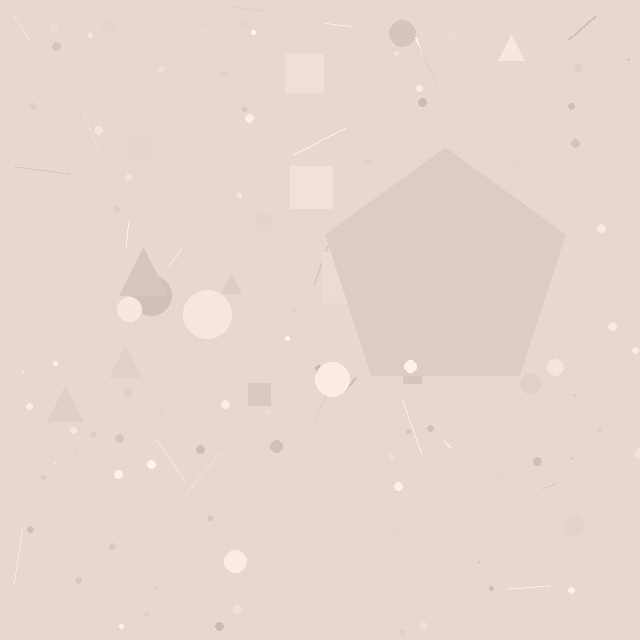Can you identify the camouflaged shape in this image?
The camouflaged shape is a pentagon.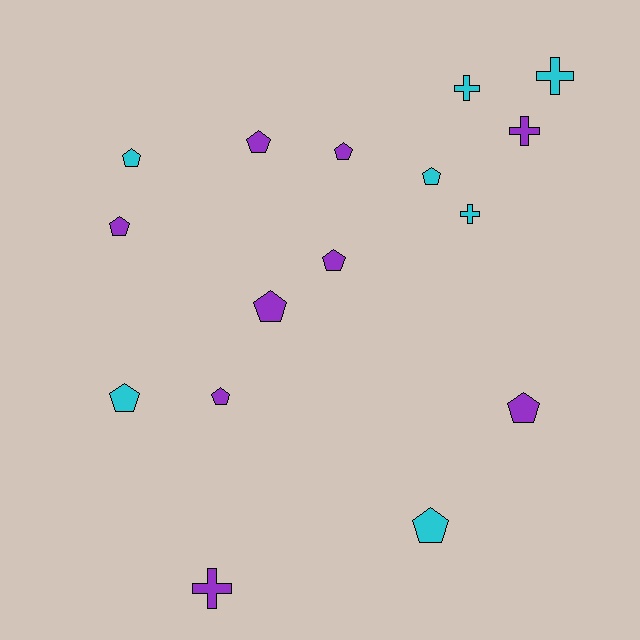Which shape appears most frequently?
Pentagon, with 11 objects.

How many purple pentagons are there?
There are 7 purple pentagons.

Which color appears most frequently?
Purple, with 9 objects.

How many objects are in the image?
There are 16 objects.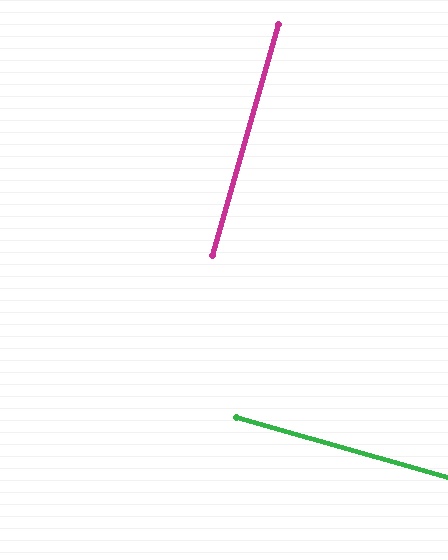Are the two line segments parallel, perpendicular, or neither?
Perpendicular — they meet at approximately 90°.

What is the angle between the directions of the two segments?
Approximately 90 degrees.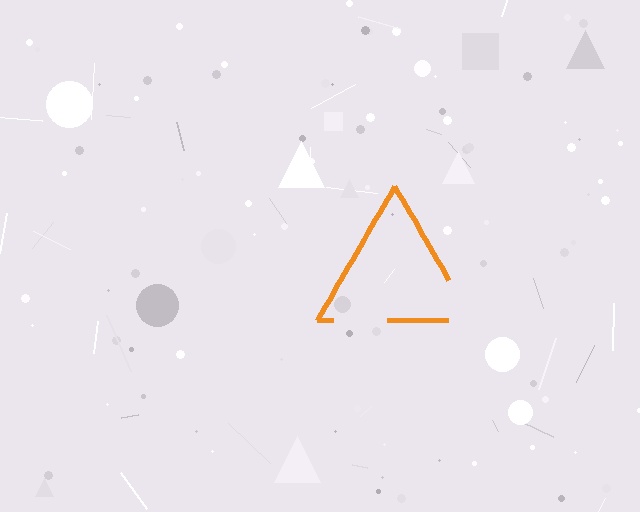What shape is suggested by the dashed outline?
The dashed outline suggests a triangle.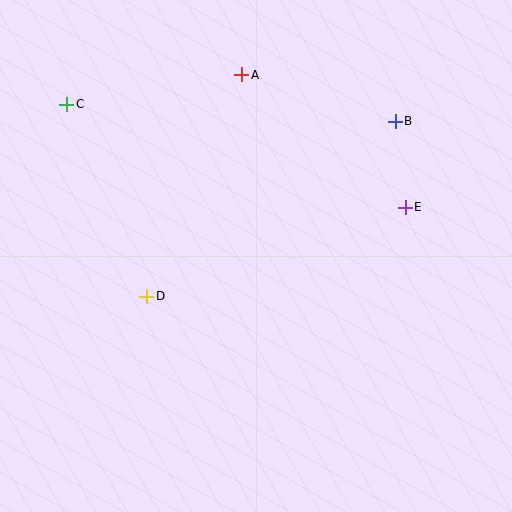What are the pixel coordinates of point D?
Point D is at (147, 296).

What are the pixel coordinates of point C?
Point C is at (67, 104).